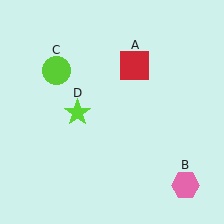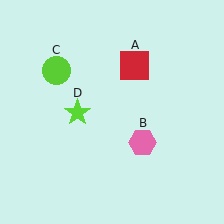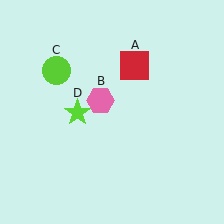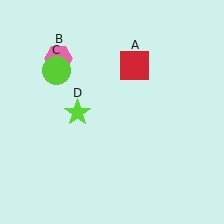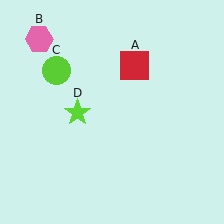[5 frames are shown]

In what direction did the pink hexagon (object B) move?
The pink hexagon (object B) moved up and to the left.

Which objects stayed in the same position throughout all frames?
Red square (object A) and lime circle (object C) and lime star (object D) remained stationary.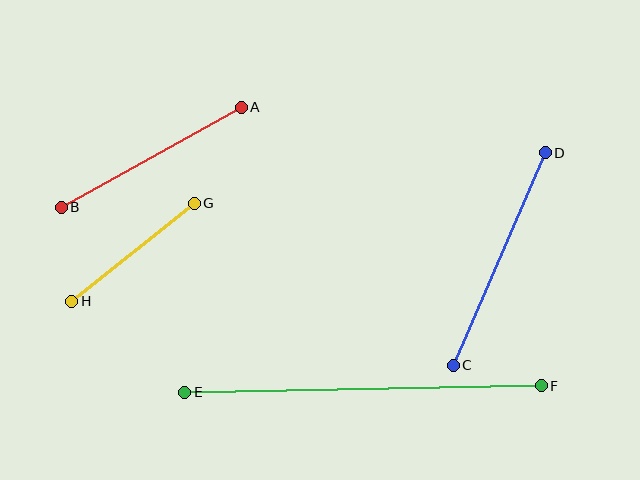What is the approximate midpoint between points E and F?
The midpoint is at approximately (363, 389) pixels.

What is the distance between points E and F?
The distance is approximately 356 pixels.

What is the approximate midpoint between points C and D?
The midpoint is at approximately (499, 259) pixels.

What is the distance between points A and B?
The distance is approximately 206 pixels.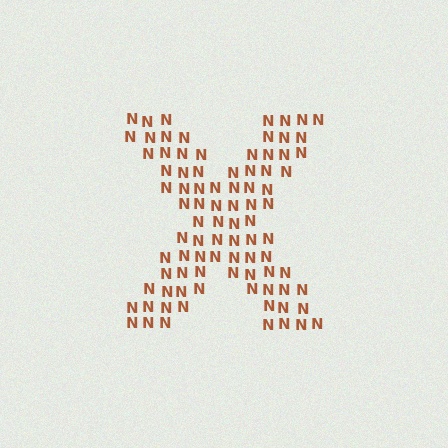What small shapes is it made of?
It is made of small letter N's.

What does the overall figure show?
The overall figure shows the letter X.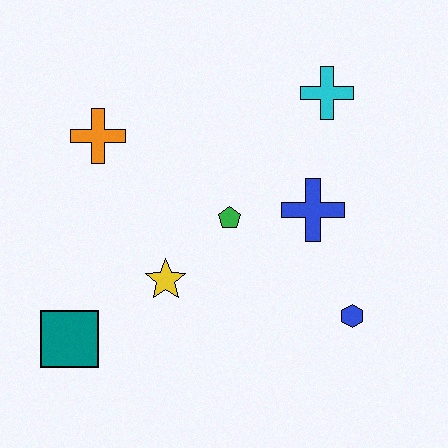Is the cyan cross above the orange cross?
Yes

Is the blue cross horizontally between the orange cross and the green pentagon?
No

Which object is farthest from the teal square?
The cyan cross is farthest from the teal square.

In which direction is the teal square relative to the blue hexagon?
The teal square is to the left of the blue hexagon.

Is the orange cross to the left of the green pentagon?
Yes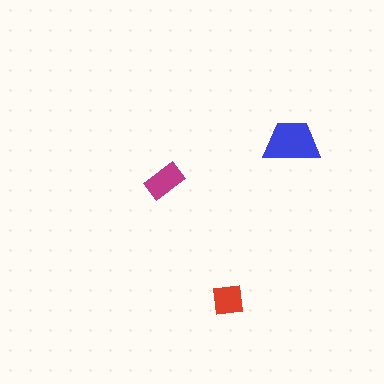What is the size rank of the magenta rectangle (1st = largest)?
2nd.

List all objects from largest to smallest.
The blue trapezoid, the magenta rectangle, the red square.